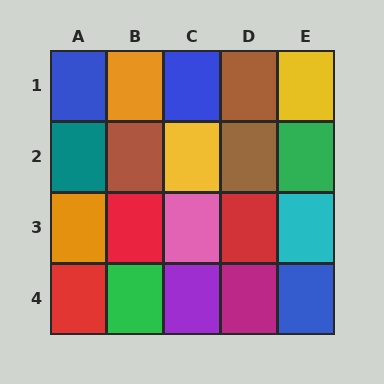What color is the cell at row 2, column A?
Teal.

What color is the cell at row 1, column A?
Blue.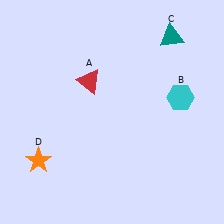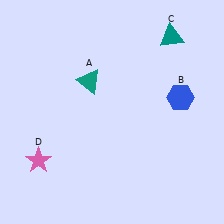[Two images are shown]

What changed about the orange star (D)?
In Image 1, D is orange. In Image 2, it changed to pink.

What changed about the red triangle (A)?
In Image 1, A is red. In Image 2, it changed to teal.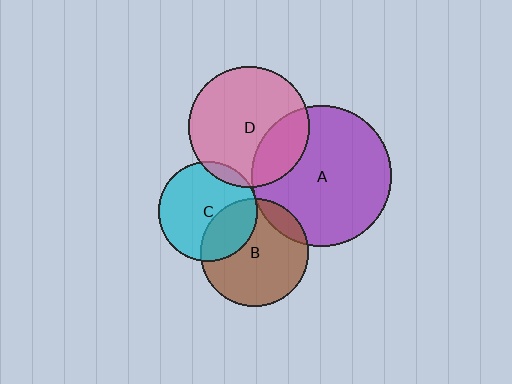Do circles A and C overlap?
Yes.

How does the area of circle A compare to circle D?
Approximately 1.3 times.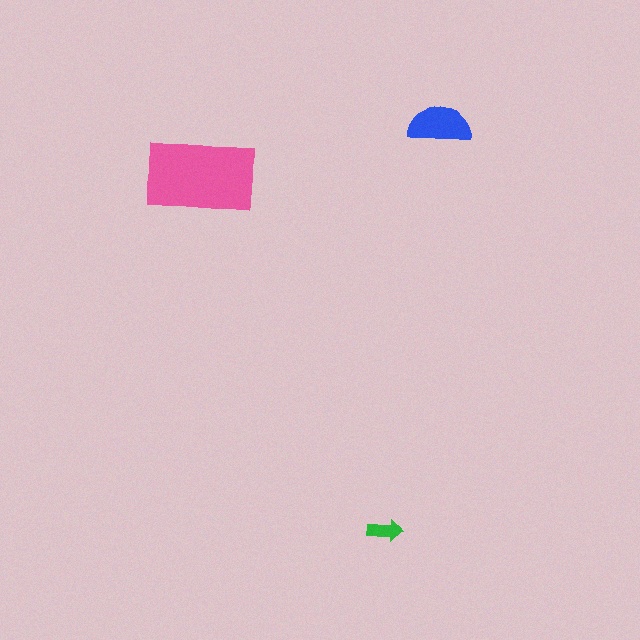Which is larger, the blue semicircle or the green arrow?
The blue semicircle.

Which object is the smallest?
The green arrow.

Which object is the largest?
The pink rectangle.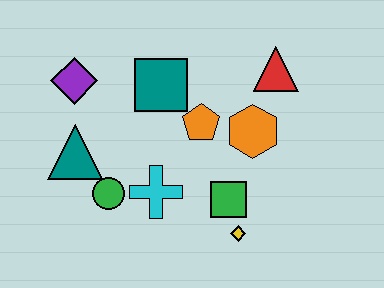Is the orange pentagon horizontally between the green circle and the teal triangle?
No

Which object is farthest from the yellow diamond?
The purple diamond is farthest from the yellow diamond.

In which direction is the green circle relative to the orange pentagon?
The green circle is to the left of the orange pentagon.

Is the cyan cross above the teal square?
No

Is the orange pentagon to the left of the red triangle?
Yes